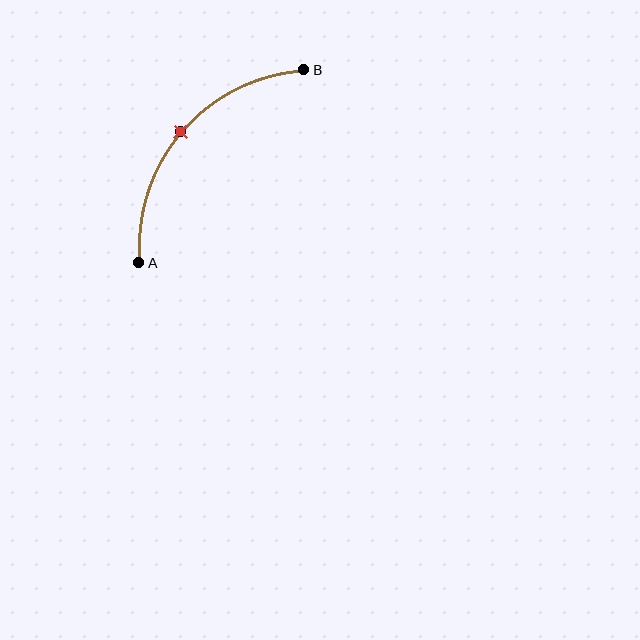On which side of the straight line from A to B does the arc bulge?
The arc bulges above and to the left of the straight line connecting A and B.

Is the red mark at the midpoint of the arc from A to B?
Yes. The red mark lies on the arc at equal arc-length from both A and B — it is the arc midpoint.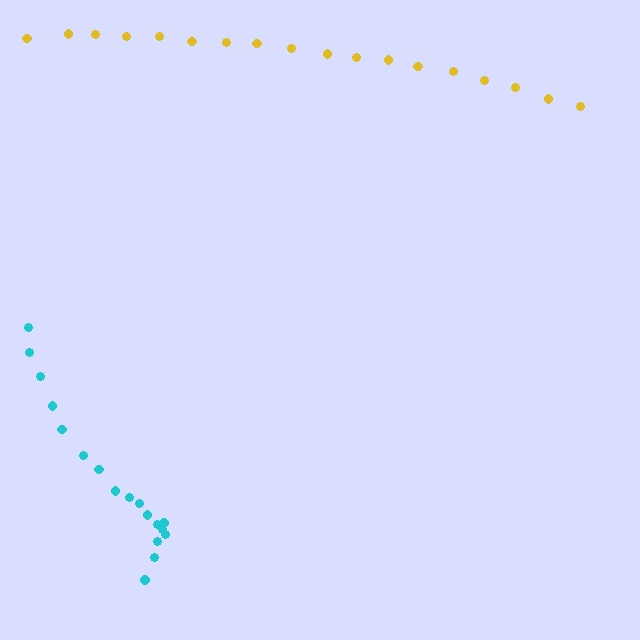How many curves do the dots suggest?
There are 2 distinct paths.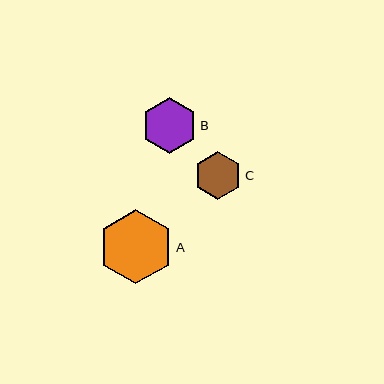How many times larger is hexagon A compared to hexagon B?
Hexagon A is approximately 1.3 times the size of hexagon B.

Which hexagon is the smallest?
Hexagon C is the smallest with a size of approximately 47 pixels.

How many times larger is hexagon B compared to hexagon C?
Hexagon B is approximately 1.2 times the size of hexagon C.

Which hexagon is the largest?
Hexagon A is the largest with a size of approximately 74 pixels.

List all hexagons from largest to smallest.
From largest to smallest: A, B, C.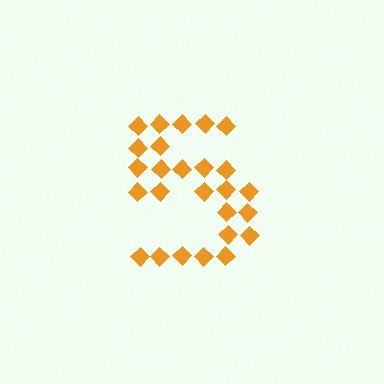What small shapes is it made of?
It is made of small diamonds.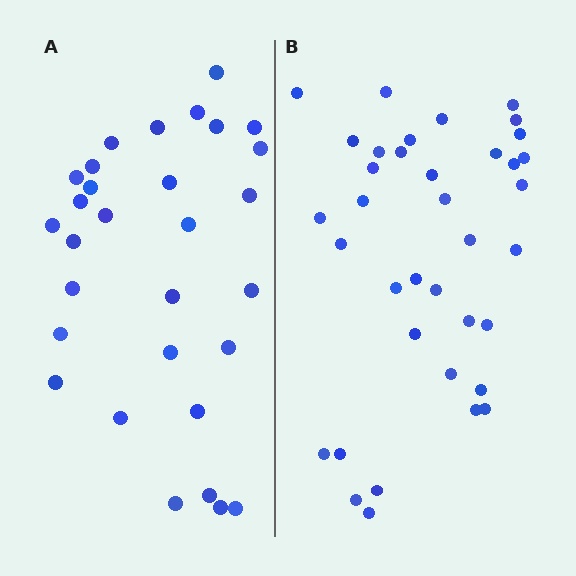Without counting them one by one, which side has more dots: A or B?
Region B (the right region) has more dots.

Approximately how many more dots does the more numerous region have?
Region B has roughly 8 or so more dots than region A.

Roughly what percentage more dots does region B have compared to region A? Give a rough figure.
About 25% more.